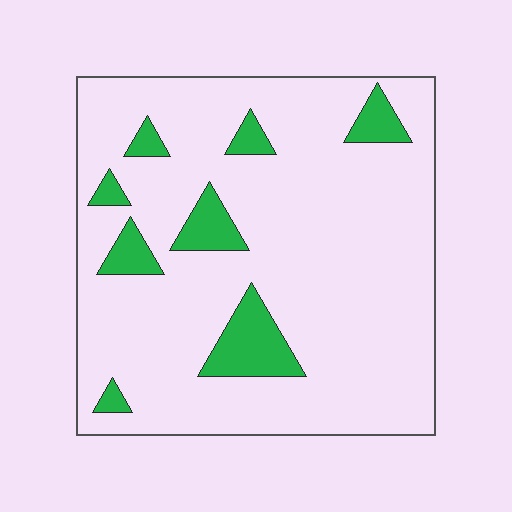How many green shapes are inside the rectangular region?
8.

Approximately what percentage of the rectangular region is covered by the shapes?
Approximately 15%.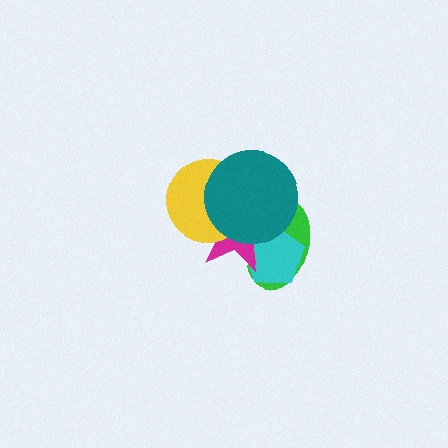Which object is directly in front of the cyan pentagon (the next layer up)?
The magenta star is directly in front of the cyan pentagon.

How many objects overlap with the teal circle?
4 objects overlap with the teal circle.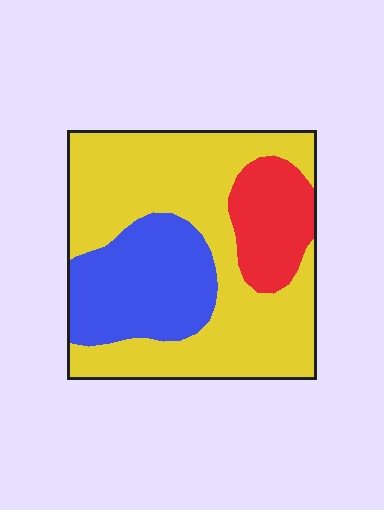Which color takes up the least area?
Red, at roughly 15%.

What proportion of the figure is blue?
Blue takes up about one quarter (1/4) of the figure.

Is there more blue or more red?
Blue.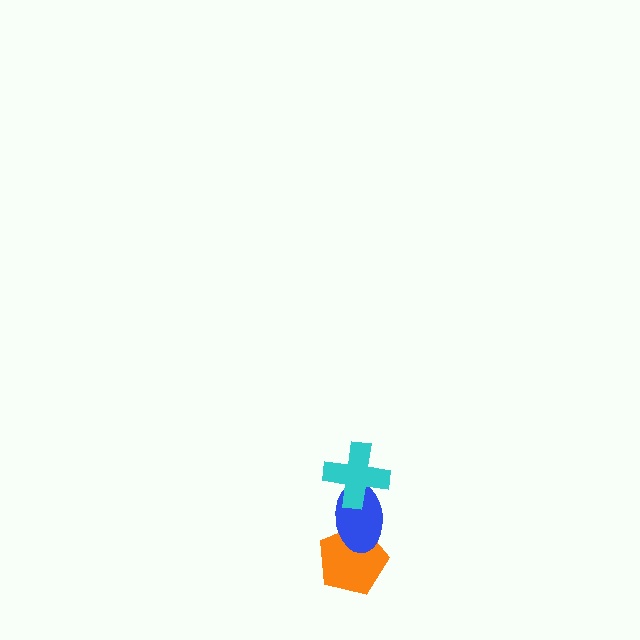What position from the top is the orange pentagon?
The orange pentagon is 3rd from the top.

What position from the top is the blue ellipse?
The blue ellipse is 2nd from the top.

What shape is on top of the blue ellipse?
The cyan cross is on top of the blue ellipse.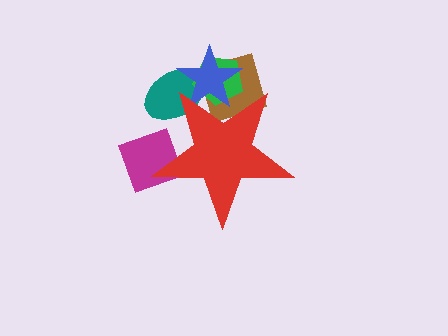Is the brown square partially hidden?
Yes, the brown square is partially hidden behind the red star.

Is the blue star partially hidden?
Yes, the blue star is partially hidden behind the red star.